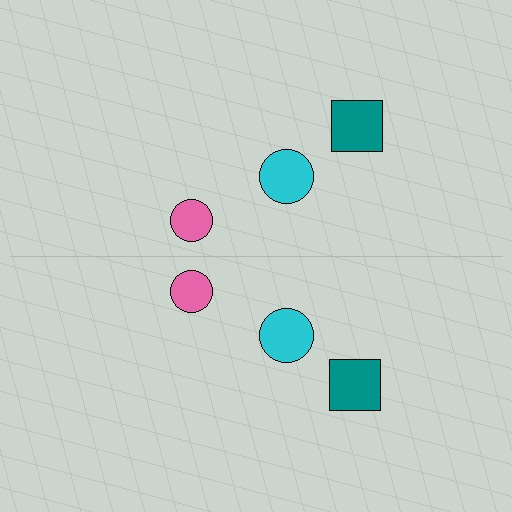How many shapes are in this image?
There are 6 shapes in this image.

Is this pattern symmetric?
Yes, this pattern has bilateral (reflection) symmetry.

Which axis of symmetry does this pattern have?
The pattern has a horizontal axis of symmetry running through the center of the image.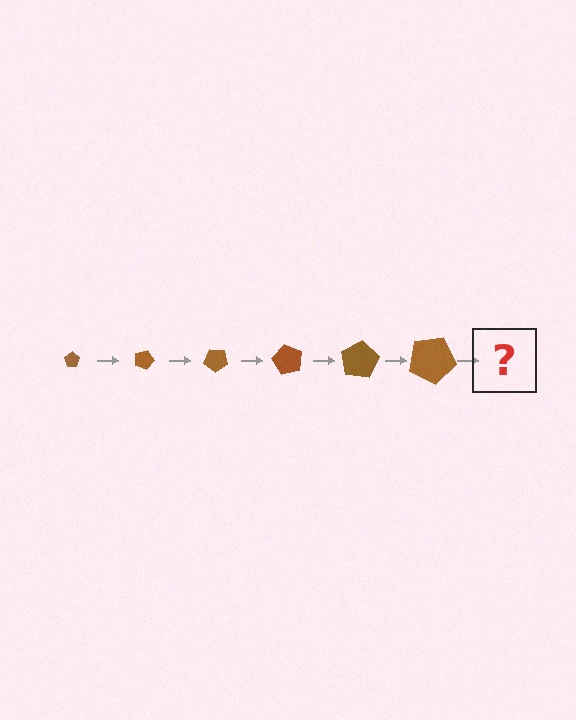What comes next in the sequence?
The next element should be a pentagon, larger than the previous one and rotated 120 degrees from the start.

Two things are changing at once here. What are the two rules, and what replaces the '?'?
The two rules are that the pentagon grows larger each step and it rotates 20 degrees each step. The '?' should be a pentagon, larger than the previous one and rotated 120 degrees from the start.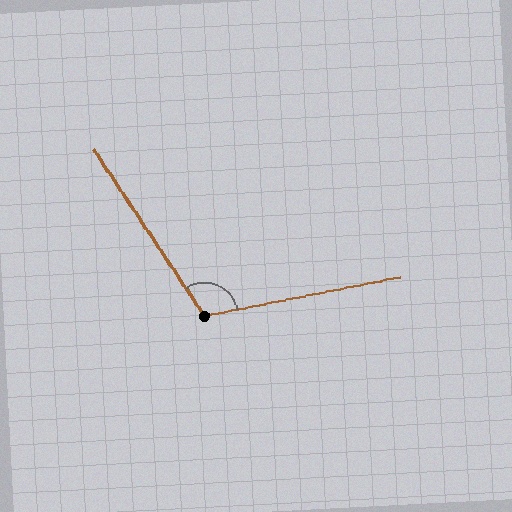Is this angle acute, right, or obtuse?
It is obtuse.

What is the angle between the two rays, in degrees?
Approximately 112 degrees.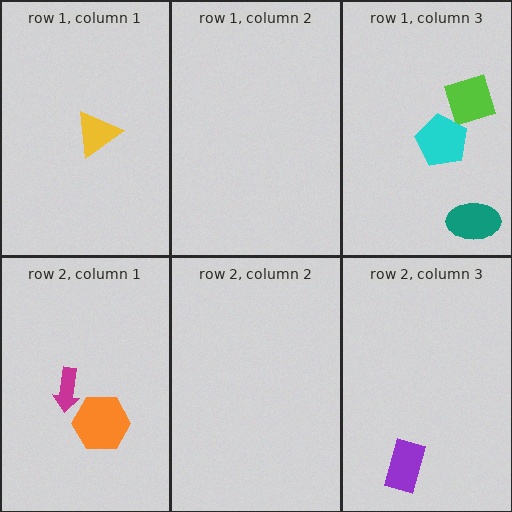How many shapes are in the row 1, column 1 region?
1.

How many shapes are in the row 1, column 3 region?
3.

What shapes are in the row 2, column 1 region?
The magenta arrow, the orange hexagon.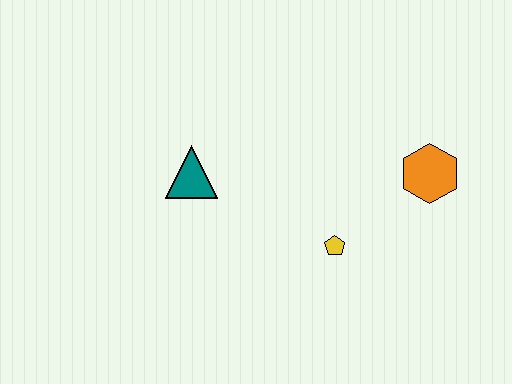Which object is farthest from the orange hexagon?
The teal triangle is farthest from the orange hexagon.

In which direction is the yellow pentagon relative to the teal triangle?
The yellow pentagon is to the right of the teal triangle.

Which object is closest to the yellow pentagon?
The orange hexagon is closest to the yellow pentagon.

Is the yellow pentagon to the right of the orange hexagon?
No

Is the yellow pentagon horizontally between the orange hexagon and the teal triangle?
Yes